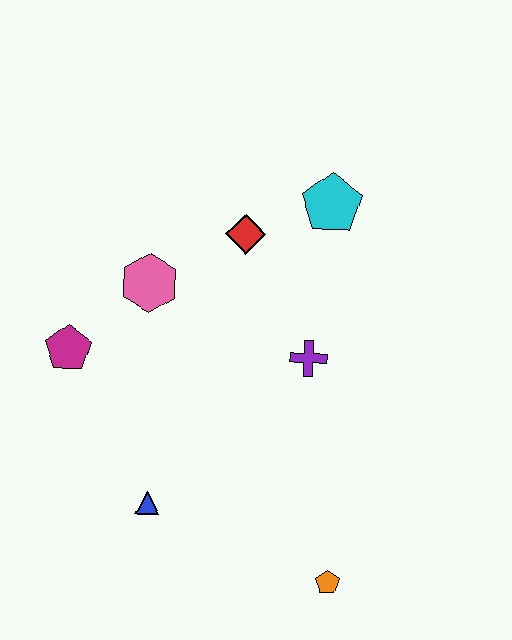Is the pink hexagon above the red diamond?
No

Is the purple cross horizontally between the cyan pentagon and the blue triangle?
Yes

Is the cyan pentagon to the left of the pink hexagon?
No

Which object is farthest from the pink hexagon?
The orange pentagon is farthest from the pink hexagon.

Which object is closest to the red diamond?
The cyan pentagon is closest to the red diamond.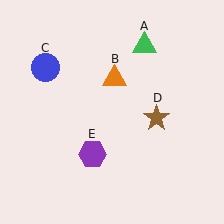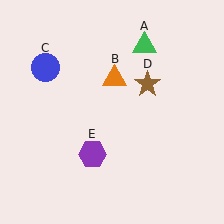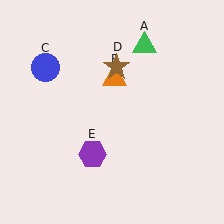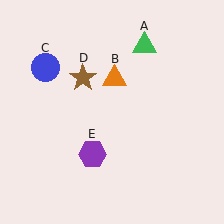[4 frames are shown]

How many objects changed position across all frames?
1 object changed position: brown star (object D).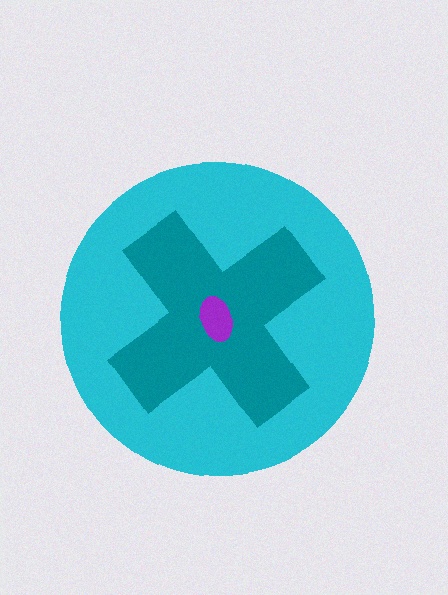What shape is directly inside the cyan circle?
The teal cross.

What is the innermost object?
The purple ellipse.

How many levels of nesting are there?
3.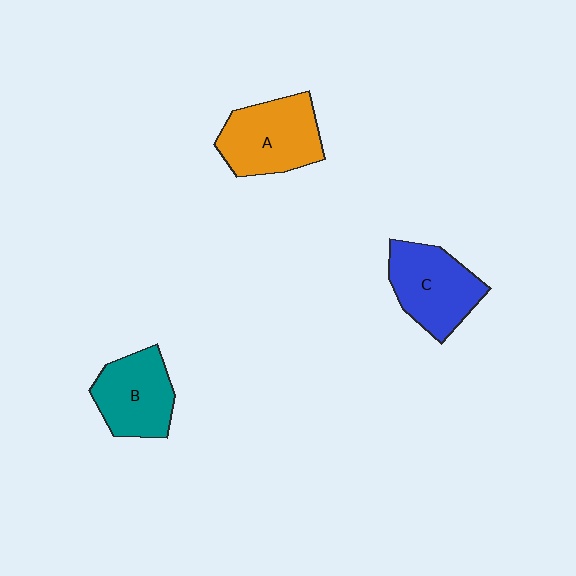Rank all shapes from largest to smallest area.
From largest to smallest: A (orange), C (blue), B (teal).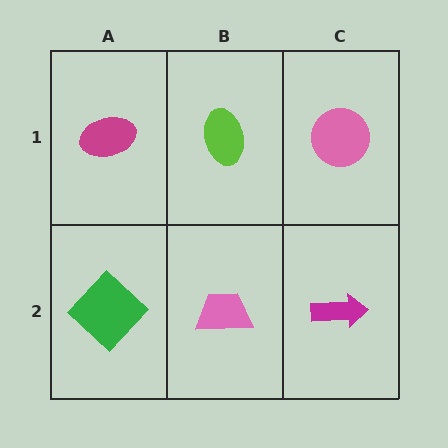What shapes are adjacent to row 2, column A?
A magenta ellipse (row 1, column A), a pink trapezoid (row 2, column B).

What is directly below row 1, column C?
A magenta arrow.